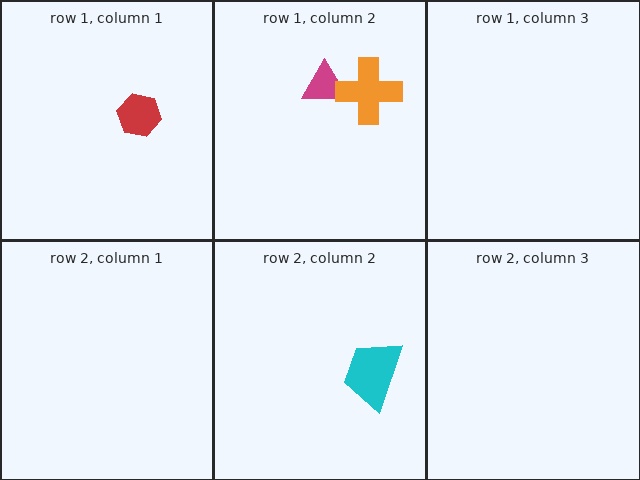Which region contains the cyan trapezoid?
The row 2, column 2 region.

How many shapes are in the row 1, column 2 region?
2.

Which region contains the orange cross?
The row 1, column 2 region.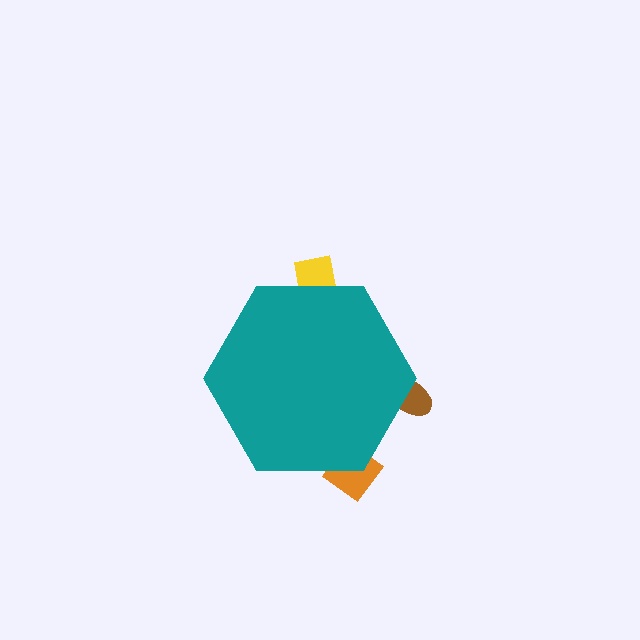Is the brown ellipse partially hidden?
Yes, the brown ellipse is partially hidden behind the teal hexagon.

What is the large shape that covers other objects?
A teal hexagon.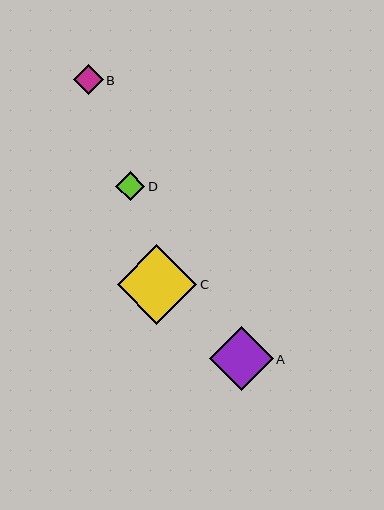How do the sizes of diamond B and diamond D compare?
Diamond B and diamond D are approximately the same size.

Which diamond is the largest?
Diamond C is the largest with a size of approximately 80 pixels.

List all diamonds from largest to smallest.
From largest to smallest: C, A, B, D.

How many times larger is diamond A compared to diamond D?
Diamond A is approximately 2.2 times the size of diamond D.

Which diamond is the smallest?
Diamond D is the smallest with a size of approximately 29 pixels.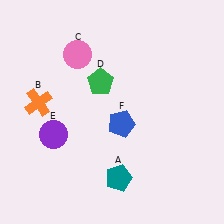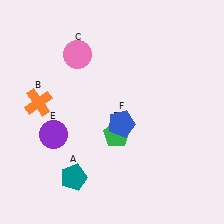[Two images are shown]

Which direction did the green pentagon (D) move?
The green pentagon (D) moved down.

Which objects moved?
The objects that moved are: the teal pentagon (A), the green pentagon (D).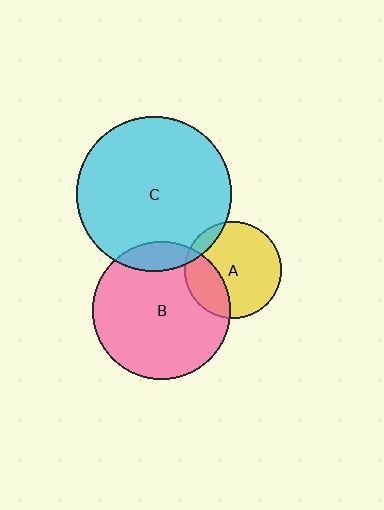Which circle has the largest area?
Circle C (cyan).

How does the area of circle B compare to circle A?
Approximately 2.0 times.